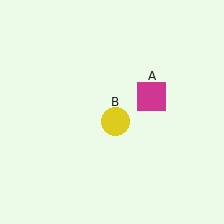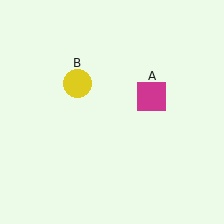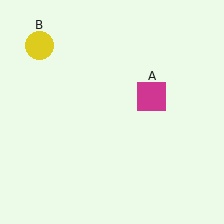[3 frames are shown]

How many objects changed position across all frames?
1 object changed position: yellow circle (object B).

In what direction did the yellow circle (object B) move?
The yellow circle (object B) moved up and to the left.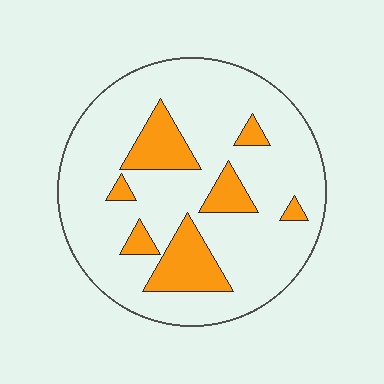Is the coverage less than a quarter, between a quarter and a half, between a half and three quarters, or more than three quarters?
Less than a quarter.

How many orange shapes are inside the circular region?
7.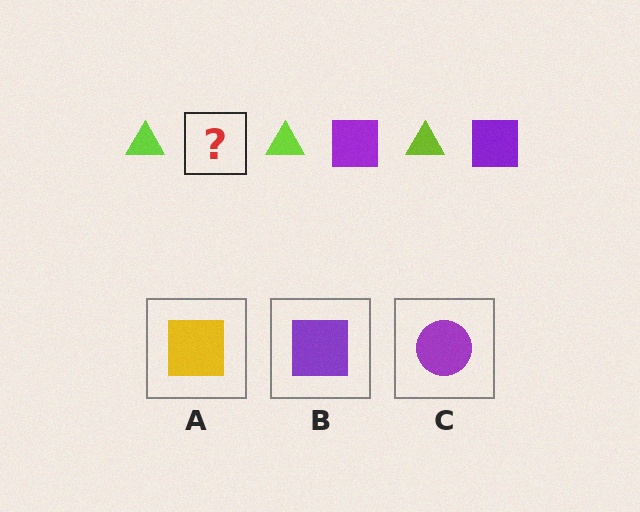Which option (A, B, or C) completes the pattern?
B.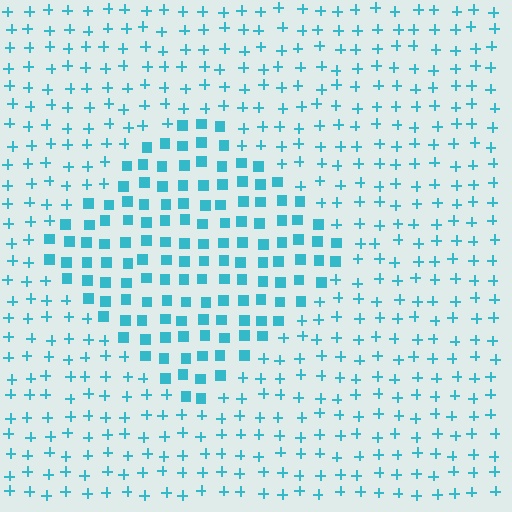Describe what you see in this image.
The image is filled with small cyan elements arranged in a uniform grid. A diamond-shaped region contains squares, while the surrounding area contains plus signs. The boundary is defined purely by the change in element shape.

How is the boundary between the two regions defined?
The boundary is defined by a change in element shape: squares inside vs. plus signs outside. All elements share the same color and spacing.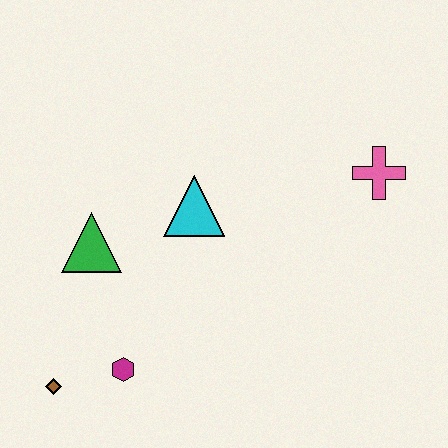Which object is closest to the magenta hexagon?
The brown diamond is closest to the magenta hexagon.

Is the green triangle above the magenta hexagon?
Yes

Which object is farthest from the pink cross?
The brown diamond is farthest from the pink cross.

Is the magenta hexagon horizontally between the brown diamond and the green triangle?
No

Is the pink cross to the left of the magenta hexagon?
No